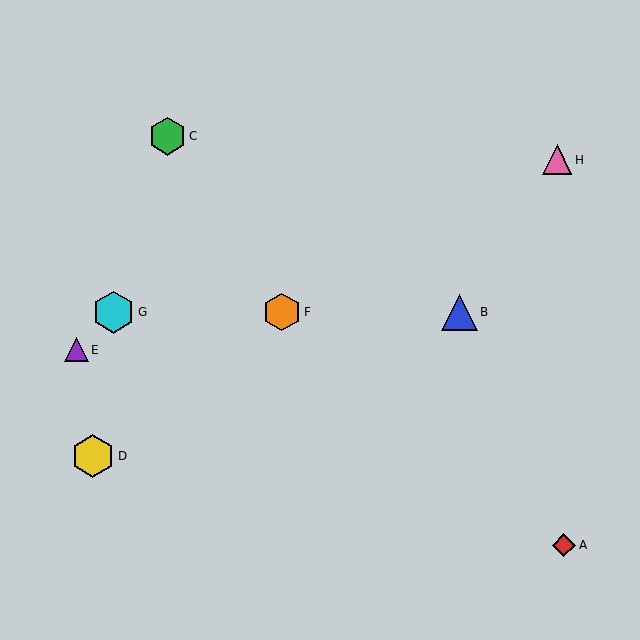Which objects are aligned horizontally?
Objects B, F, G are aligned horizontally.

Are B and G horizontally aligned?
Yes, both are at y≈312.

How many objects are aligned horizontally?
3 objects (B, F, G) are aligned horizontally.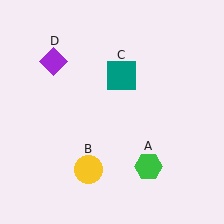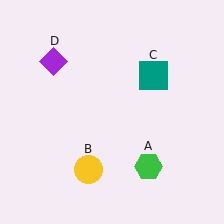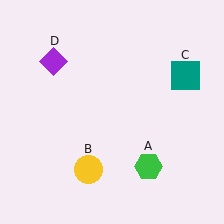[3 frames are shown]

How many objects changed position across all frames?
1 object changed position: teal square (object C).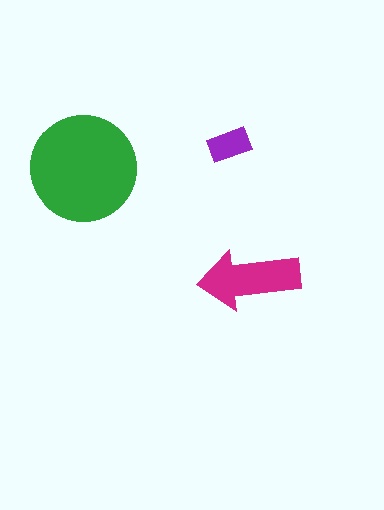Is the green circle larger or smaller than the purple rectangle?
Larger.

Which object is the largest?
The green circle.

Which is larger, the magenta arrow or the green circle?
The green circle.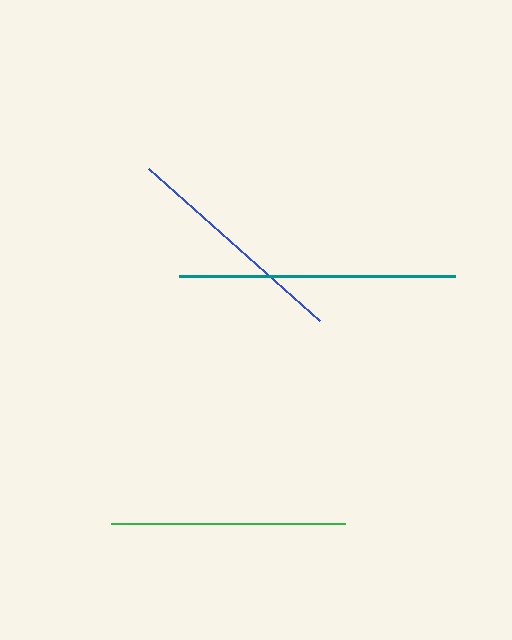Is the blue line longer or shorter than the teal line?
The teal line is longer than the blue line.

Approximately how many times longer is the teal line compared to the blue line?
The teal line is approximately 1.2 times the length of the blue line.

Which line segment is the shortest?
The blue line is the shortest at approximately 228 pixels.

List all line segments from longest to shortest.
From longest to shortest: teal, green, blue.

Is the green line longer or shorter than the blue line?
The green line is longer than the blue line.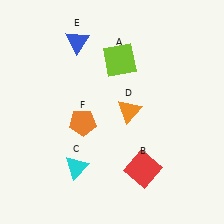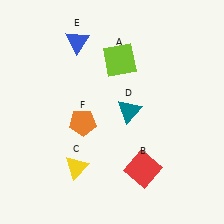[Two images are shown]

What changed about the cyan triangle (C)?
In Image 1, C is cyan. In Image 2, it changed to yellow.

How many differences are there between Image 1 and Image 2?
There are 2 differences between the two images.